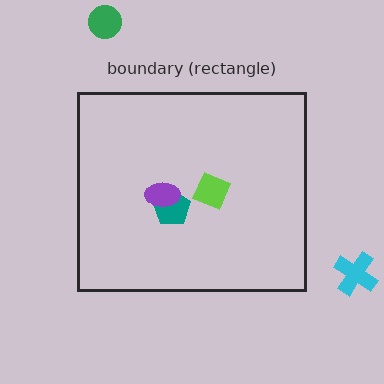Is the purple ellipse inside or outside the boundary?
Inside.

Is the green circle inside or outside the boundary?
Outside.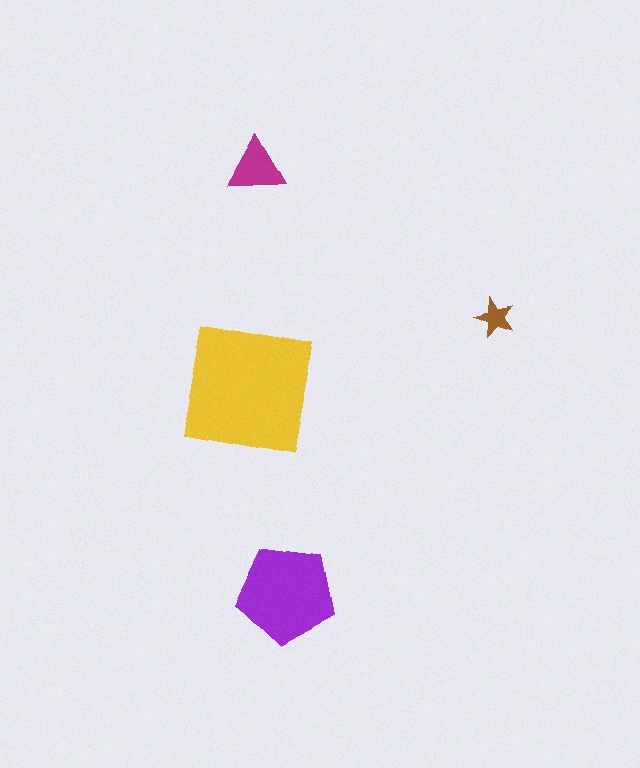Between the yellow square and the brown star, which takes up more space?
The yellow square.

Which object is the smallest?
The brown star.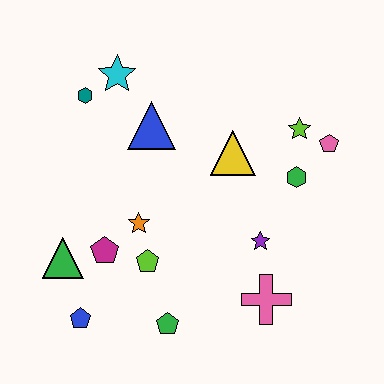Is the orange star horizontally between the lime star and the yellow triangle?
No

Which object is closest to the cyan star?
The teal hexagon is closest to the cyan star.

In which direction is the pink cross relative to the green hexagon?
The pink cross is below the green hexagon.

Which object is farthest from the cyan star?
The pink cross is farthest from the cyan star.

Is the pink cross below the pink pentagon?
Yes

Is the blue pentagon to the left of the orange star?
Yes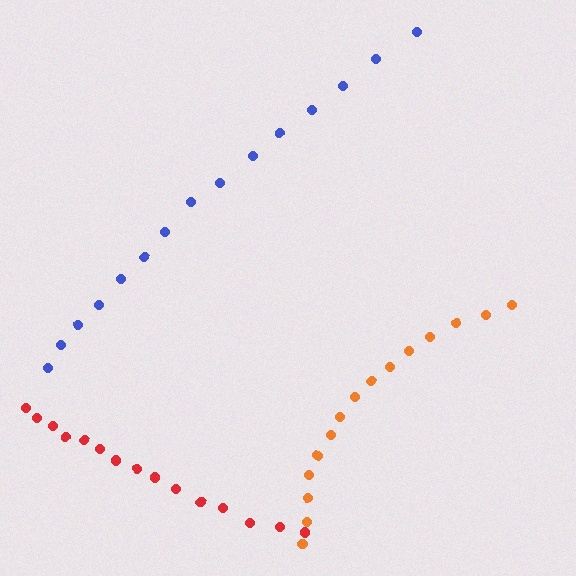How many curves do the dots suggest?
There are 3 distinct paths.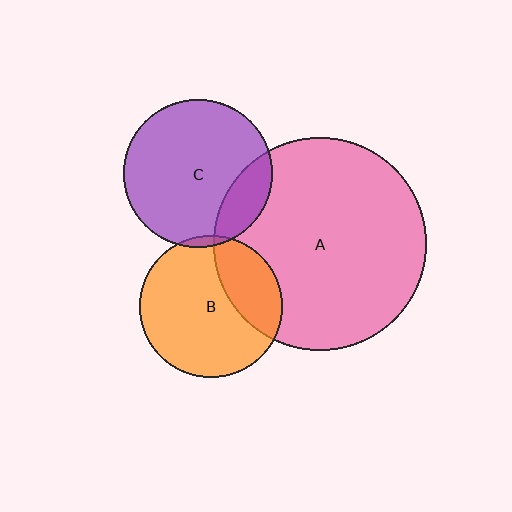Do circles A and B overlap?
Yes.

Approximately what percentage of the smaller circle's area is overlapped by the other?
Approximately 25%.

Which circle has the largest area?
Circle A (pink).